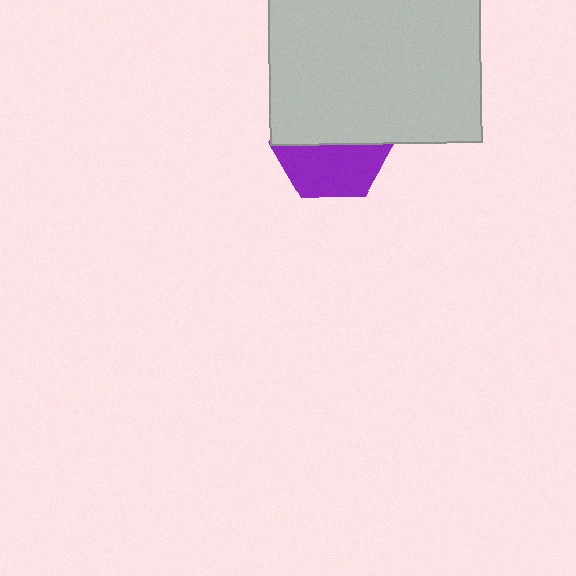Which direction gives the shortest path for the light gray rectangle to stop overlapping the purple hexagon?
Moving up gives the shortest separation.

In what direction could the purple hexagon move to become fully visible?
The purple hexagon could move down. That would shift it out from behind the light gray rectangle entirely.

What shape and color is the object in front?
The object in front is a light gray rectangle.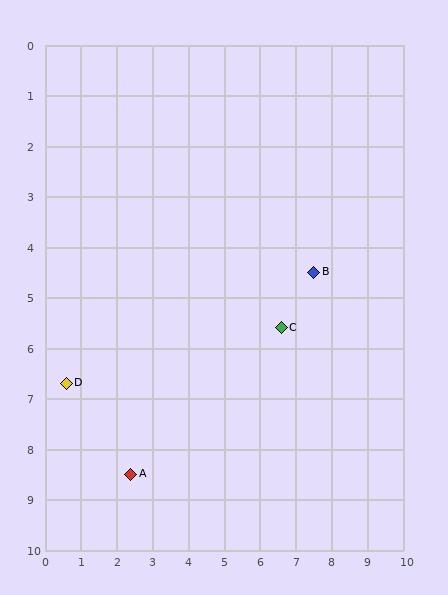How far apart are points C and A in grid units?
Points C and A are about 5.1 grid units apart.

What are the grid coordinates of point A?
Point A is at approximately (2.4, 8.5).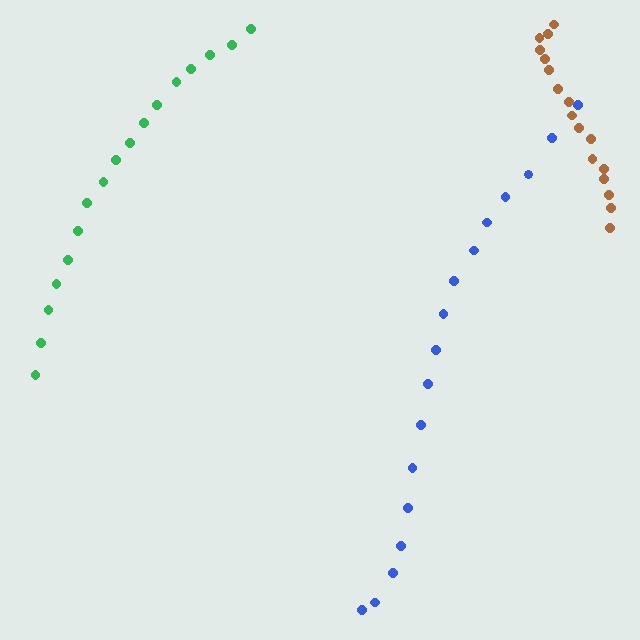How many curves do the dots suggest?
There are 3 distinct paths.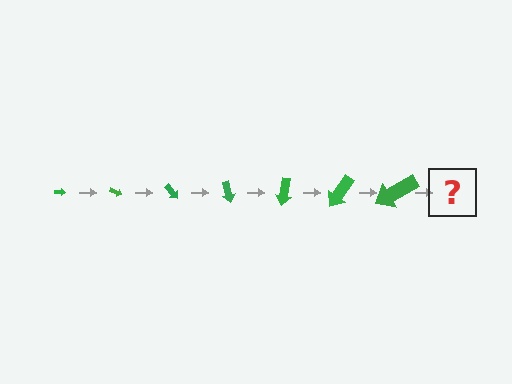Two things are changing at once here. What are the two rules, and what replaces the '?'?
The two rules are that the arrow grows larger each step and it rotates 25 degrees each step. The '?' should be an arrow, larger than the previous one and rotated 175 degrees from the start.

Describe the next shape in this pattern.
It should be an arrow, larger than the previous one and rotated 175 degrees from the start.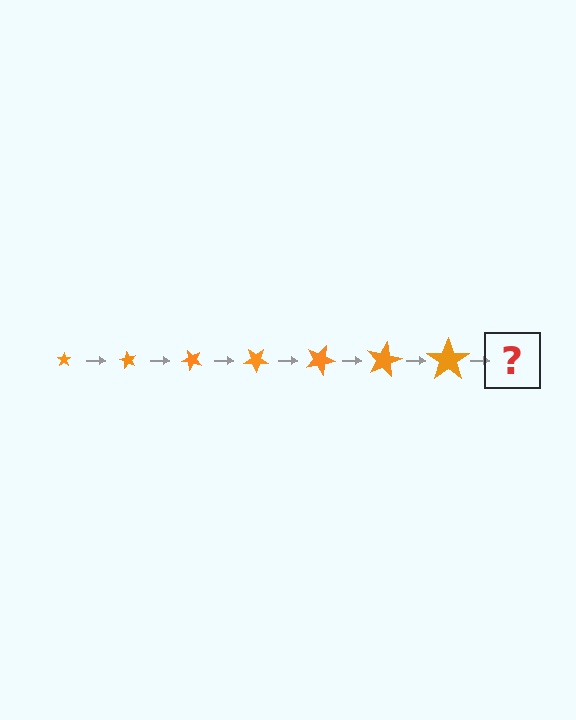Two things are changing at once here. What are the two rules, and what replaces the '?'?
The two rules are that the star grows larger each step and it rotates 60 degrees each step. The '?' should be a star, larger than the previous one and rotated 420 degrees from the start.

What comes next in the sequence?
The next element should be a star, larger than the previous one and rotated 420 degrees from the start.